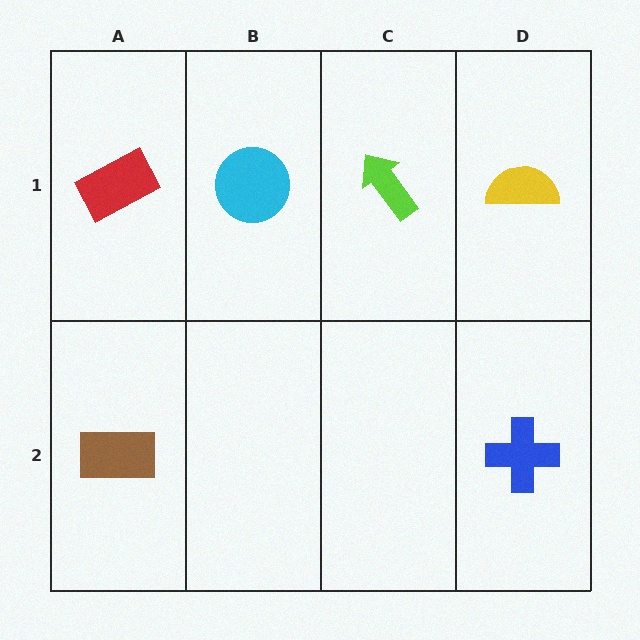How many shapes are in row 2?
2 shapes.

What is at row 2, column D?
A blue cross.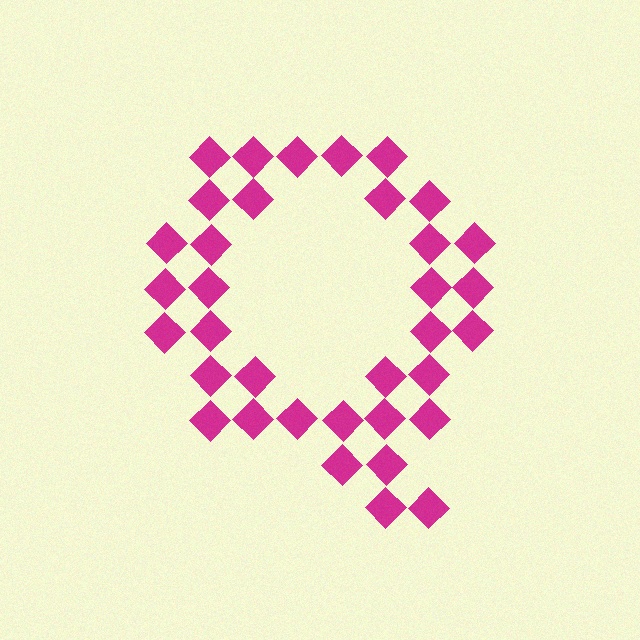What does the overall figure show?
The overall figure shows the letter Q.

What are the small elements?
The small elements are diamonds.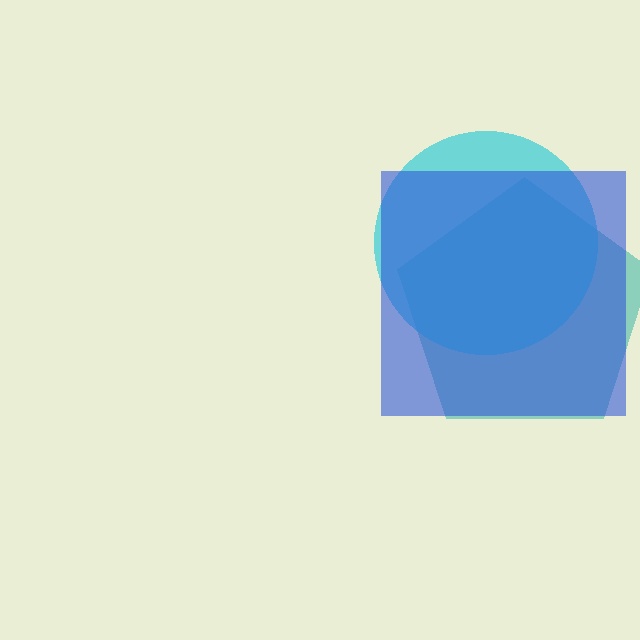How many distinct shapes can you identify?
There are 3 distinct shapes: a teal pentagon, a cyan circle, a blue square.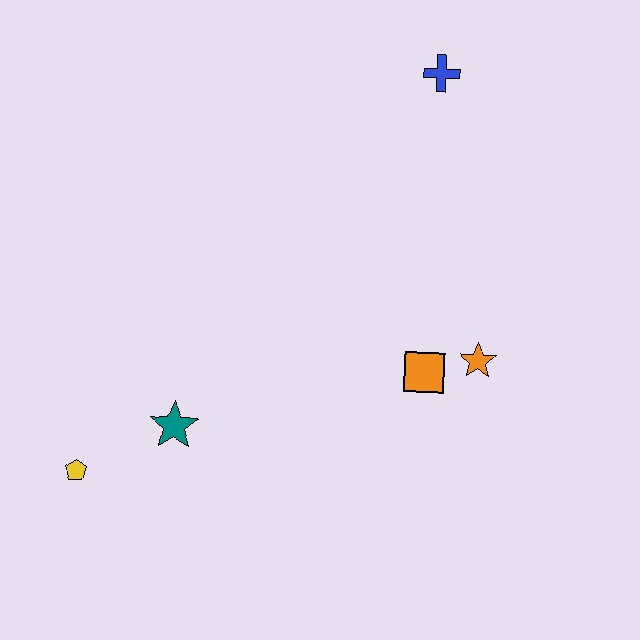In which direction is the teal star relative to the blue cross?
The teal star is below the blue cross.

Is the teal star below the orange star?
Yes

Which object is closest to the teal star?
The yellow pentagon is closest to the teal star.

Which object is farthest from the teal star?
The blue cross is farthest from the teal star.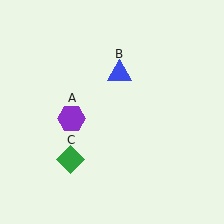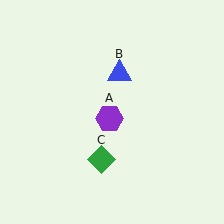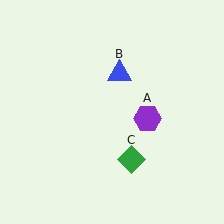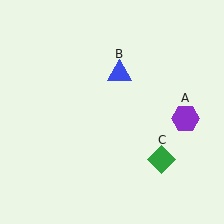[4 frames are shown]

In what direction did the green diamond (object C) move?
The green diamond (object C) moved right.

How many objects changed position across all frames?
2 objects changed position: purple hexagon (object A), green diamond (object C).